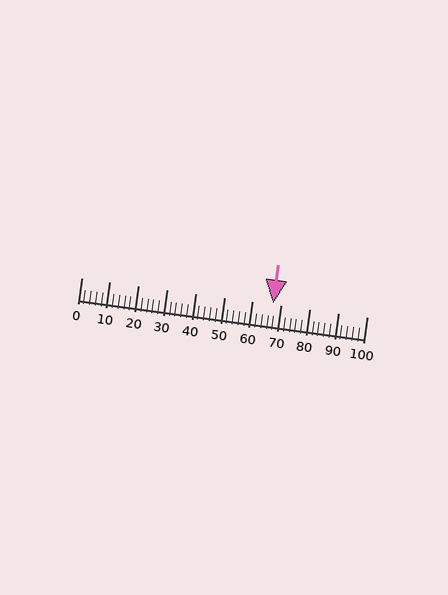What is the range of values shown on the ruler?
The ruler shows values from 0 to 100.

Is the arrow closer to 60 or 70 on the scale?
The arrow is closer to 70.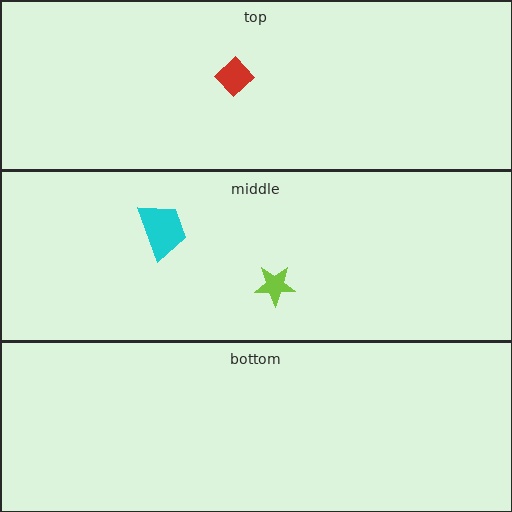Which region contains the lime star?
The middle region.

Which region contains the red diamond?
The top region.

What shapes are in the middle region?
The lime star, the cyan trapezoid.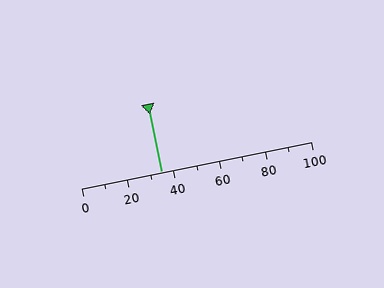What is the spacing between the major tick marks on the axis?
The major ticks are spaced 20 apart.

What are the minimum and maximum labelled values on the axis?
The axis runs from 0 to 100.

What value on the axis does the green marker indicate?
The marker indicates approximately 35.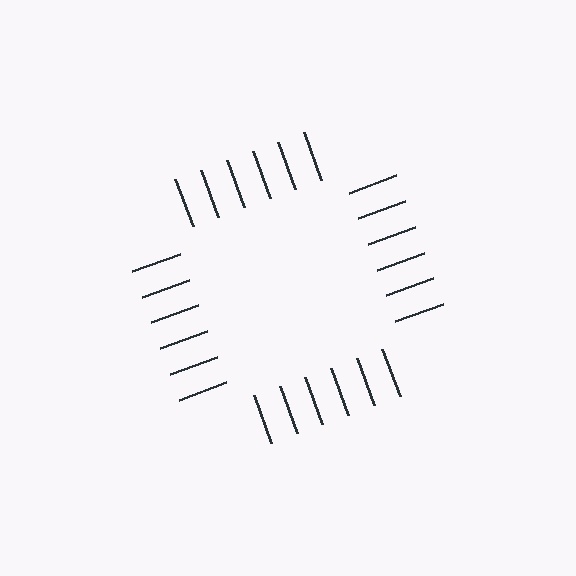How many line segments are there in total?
24 — 6 along each of the 4 edges.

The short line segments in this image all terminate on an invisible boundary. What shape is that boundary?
An illusory square — the line segments terminate on its edges but no continuous stroke is drawn.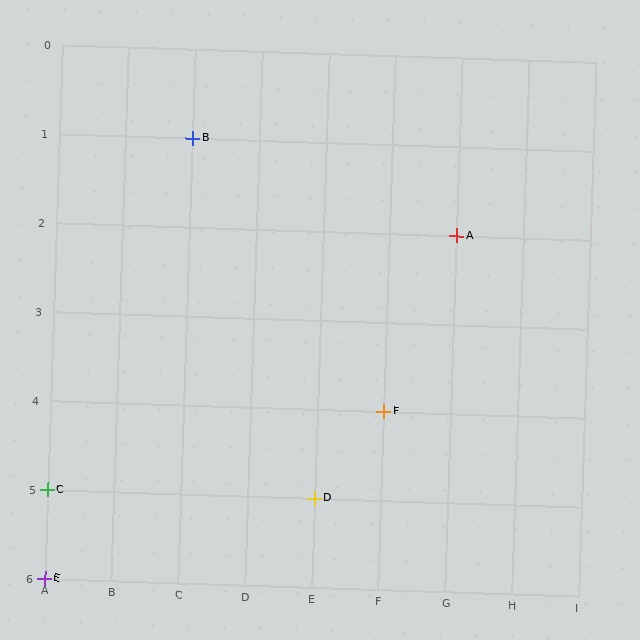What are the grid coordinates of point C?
Point C is at grid coordinates (A, 5).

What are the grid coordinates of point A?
Point A is at grid coordinates (G, 2).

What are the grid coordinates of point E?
Point E is at grid coordinates (A, 6).